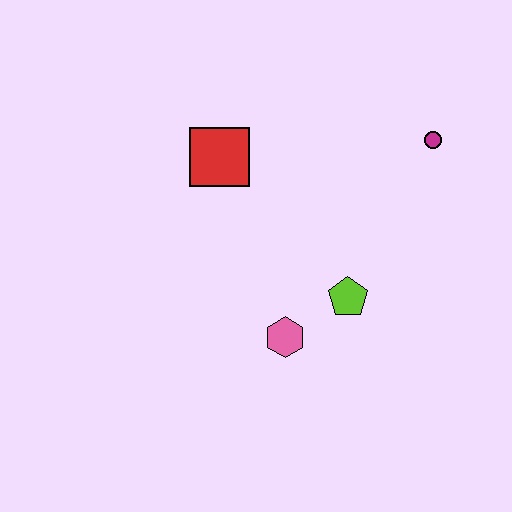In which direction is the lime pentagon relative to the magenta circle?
The lime pentagon is below the magenta circle.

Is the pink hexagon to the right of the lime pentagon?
No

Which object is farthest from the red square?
The magenta circle is farthest from the red square.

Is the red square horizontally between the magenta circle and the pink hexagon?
No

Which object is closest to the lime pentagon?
The pink hexagon is closest to the lime pentagon.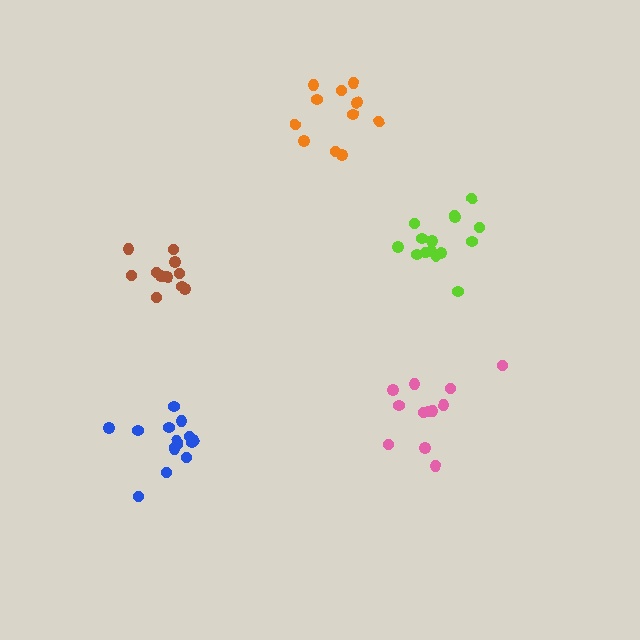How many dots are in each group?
Group 1: 11 dots, Group 2: 15 dots, Group 3: 11 dots, Group 4: 12 dots, Group 5: 15 dots (64 total).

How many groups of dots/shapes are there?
There are 5 groups.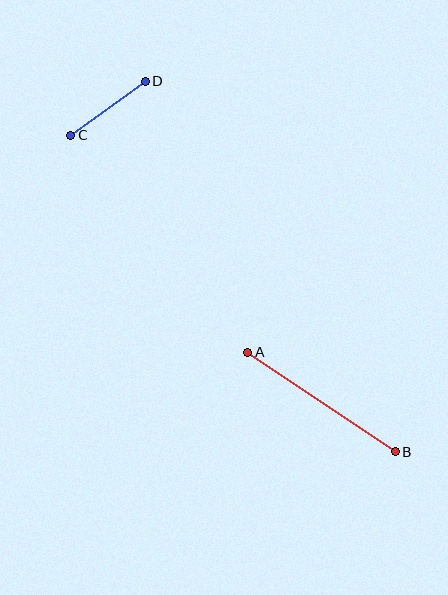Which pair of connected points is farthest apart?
Points A and B are farthest apart.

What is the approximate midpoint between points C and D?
The midpoint is at approximately (108, 108) pixels.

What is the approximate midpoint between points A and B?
The midpoint is at approximately (321, 402) pixels.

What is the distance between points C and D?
The distance is approximately 92 pixels.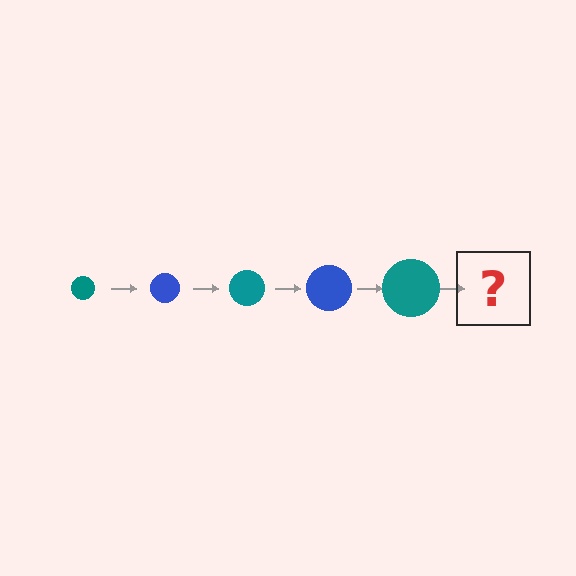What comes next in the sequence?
The next element should be a blue circle, larger than the previous one.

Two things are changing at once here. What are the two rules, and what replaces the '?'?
The two rules are that the circle grows larger each step and the color cycles through teal and blue. The '?' should be a blue circle, larger than the previous one.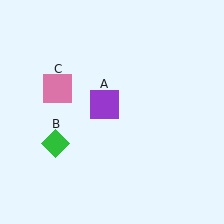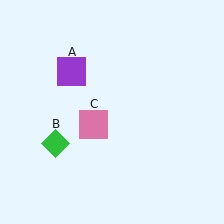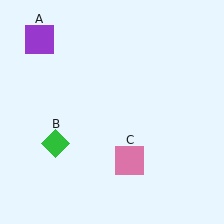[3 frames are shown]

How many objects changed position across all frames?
2 objects changed position: purple square (object A), pink square (object C).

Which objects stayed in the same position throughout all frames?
Green diamond (object B) remained stationary.